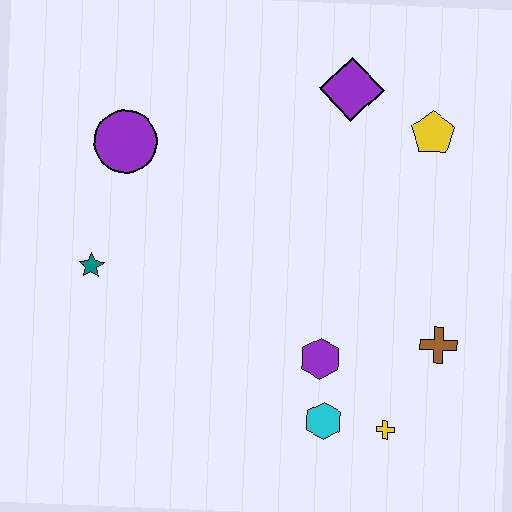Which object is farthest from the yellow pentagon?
The teal star is farthest from the yellow pentagon.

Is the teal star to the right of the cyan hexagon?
No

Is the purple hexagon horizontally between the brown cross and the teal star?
Yes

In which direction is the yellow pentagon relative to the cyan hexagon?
The yellow pentagon is above the cyan hexagon.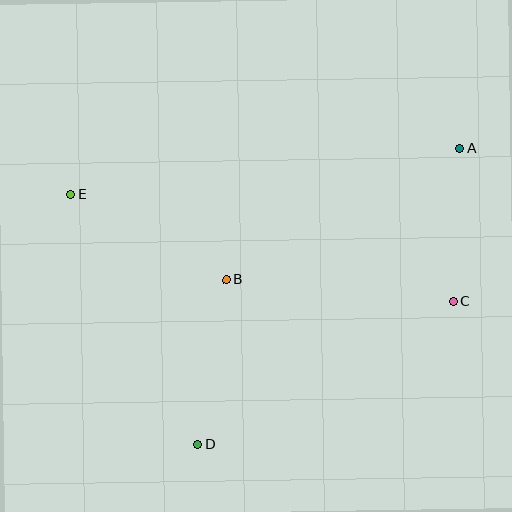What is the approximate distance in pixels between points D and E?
The distance between D and E is approximately 280 pixels.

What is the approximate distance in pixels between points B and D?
The distance between B and D is approximately 167 pixels.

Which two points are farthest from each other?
Points C and E are farthest from each other.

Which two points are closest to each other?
Points A and C are closest to each other.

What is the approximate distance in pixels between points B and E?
The distance between B and E is approximately 178 pixels.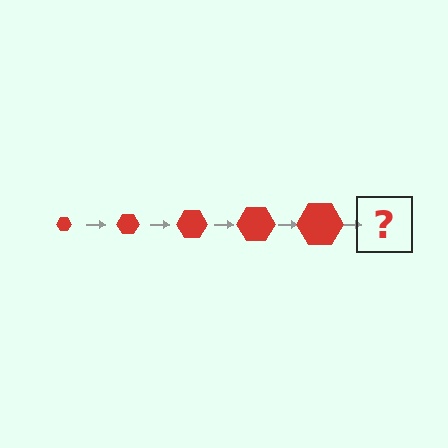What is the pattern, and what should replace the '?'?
The pattern is that the hexagon gets progressively larger each step. The '?' should be a red hexagon, larger than the previous one.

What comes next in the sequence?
The next element should be a red hexagon, larger than the previous one.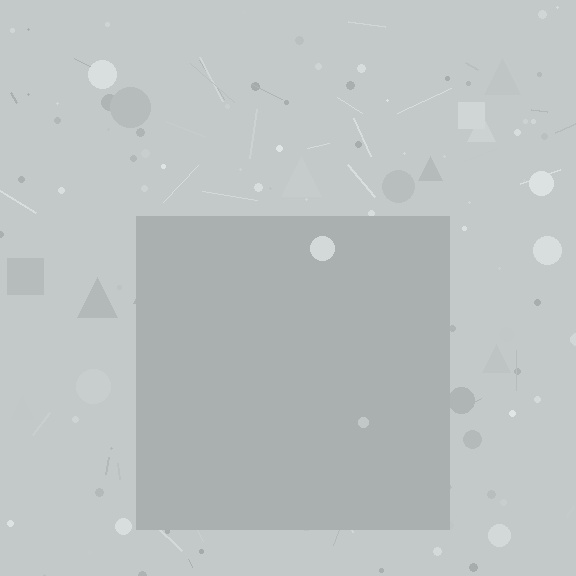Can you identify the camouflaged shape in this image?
The camouflaged shape is a square.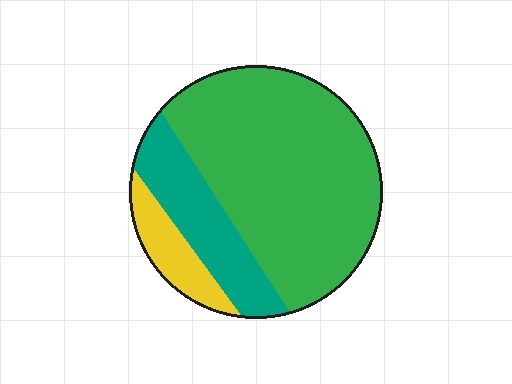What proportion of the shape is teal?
Teal takes up between a sixth and a third of the shape.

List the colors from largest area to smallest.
From largest to smallest: green, teal, yellow.